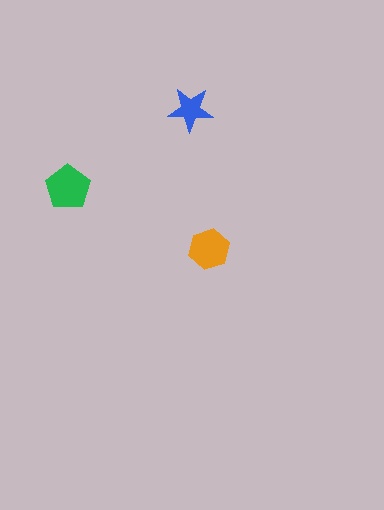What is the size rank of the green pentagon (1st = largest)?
1st.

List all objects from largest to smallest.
The green pentagon, the orange hexagon, the blue star.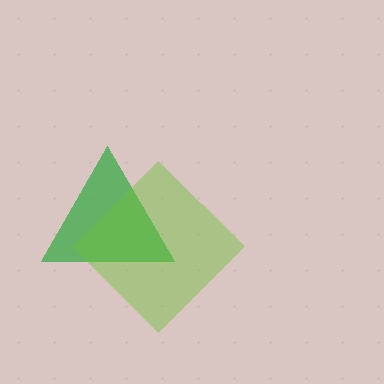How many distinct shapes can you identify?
There are 2 distinct shapes: a green triangle, a lime diamond.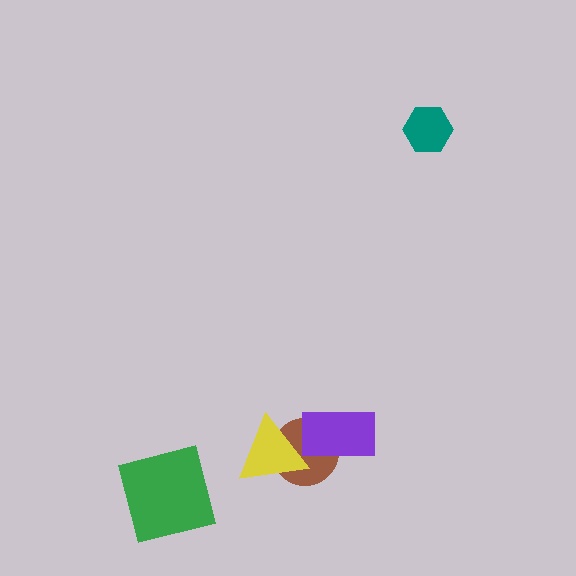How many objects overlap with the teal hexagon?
0 objects overlap with the teal hexagon.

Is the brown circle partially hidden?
Yes, it is partially covered by another shape.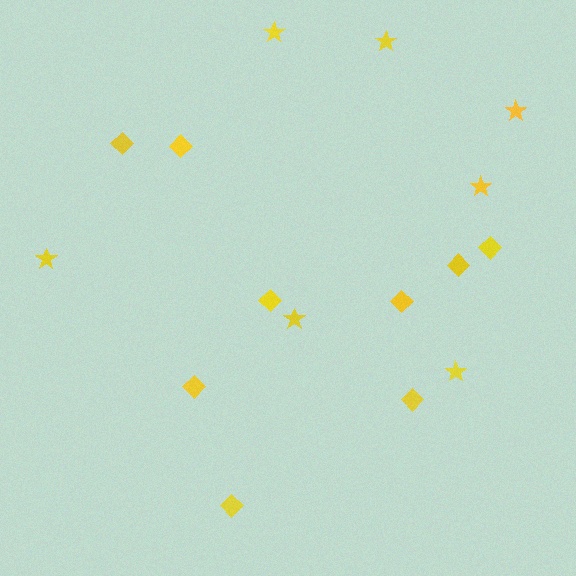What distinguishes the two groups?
There are 2 groups: one group of diamonds (9) and one group of stars (7).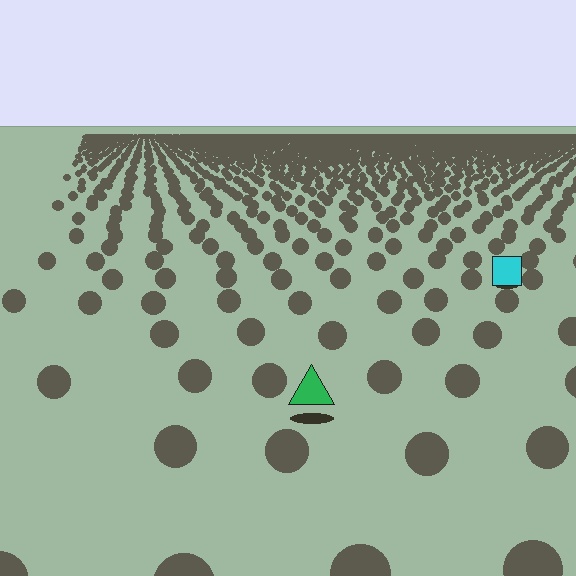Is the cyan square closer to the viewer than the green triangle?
No. The green triangle is closer — you can tell from the texture gradient: the ground texture is coarser near it.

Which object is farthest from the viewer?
The cyan square is farthest from the viewer. It appears smaller and the ground texture around it is denser.